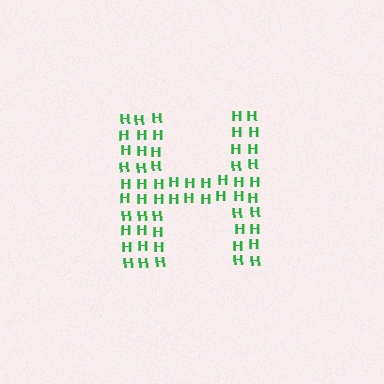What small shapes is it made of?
It is made of small letter H's.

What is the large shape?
The large shape is the letter H.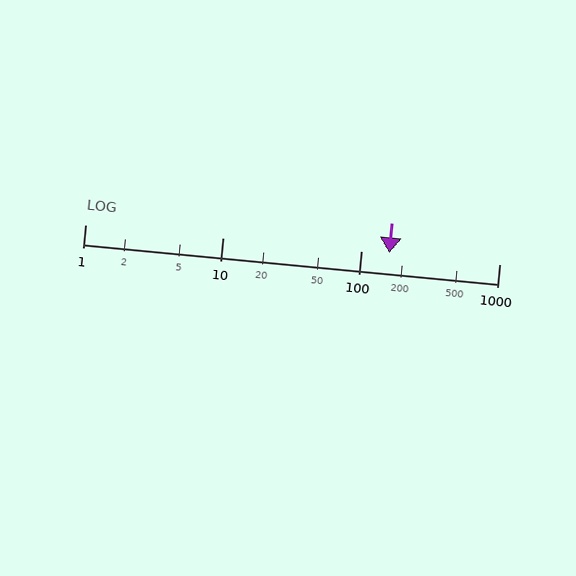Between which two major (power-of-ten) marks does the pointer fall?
The pointer is between 100 and 1000.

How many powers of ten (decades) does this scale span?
The scale spans 3 decades, from 1 to 1000.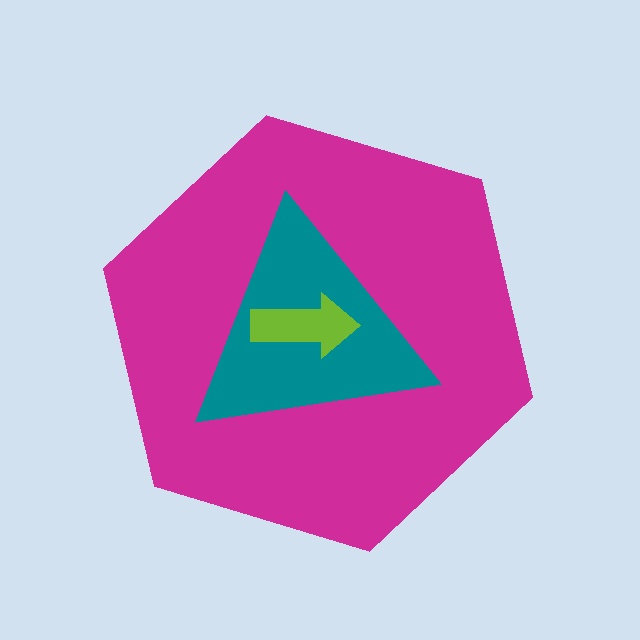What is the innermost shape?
The lime arrow.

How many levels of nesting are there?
3.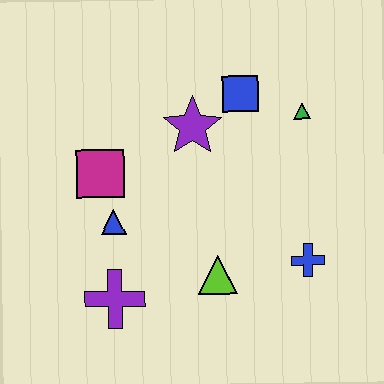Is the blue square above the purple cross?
Yes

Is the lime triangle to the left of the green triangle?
Yes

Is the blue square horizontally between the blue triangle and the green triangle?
Yes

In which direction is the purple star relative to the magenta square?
The purple star is to the right of the magenta square.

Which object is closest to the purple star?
The blue square is closest to the purple star.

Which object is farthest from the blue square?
The purple cross is farthest from the blue square.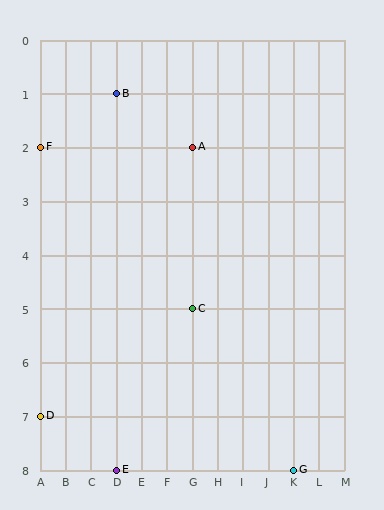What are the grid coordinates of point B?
Point B is at grid coordinates (D, 1).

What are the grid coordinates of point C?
Point C is at grid coordinates (G, 5).